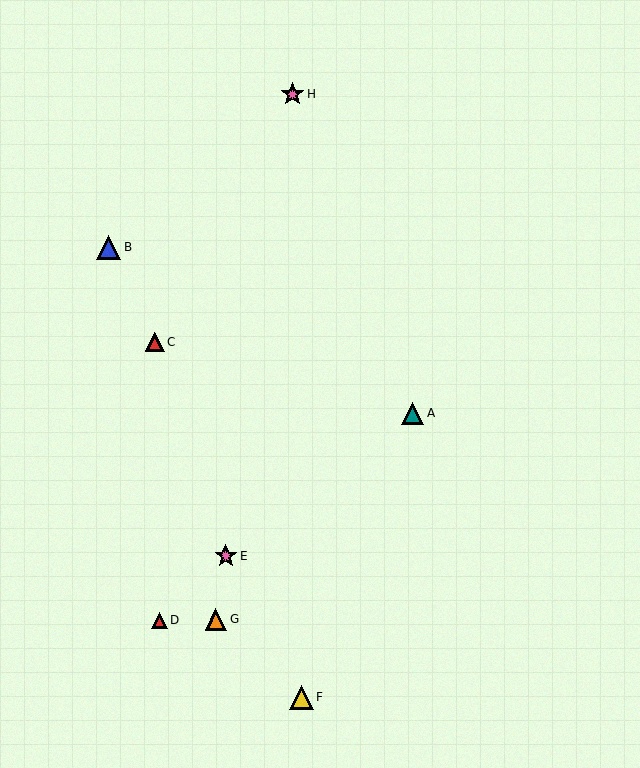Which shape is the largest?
The blue triangle (labeled B) is the largest.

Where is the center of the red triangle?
The center of the red triangle is at (160, 620).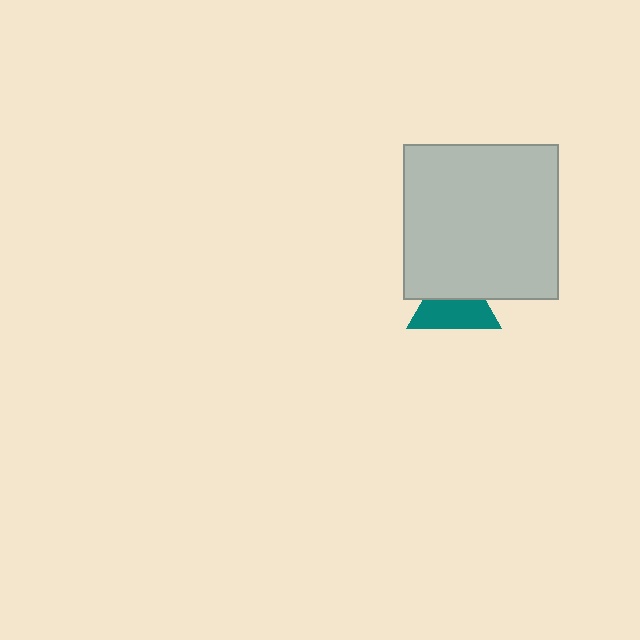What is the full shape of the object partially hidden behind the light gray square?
The partially hidden object is a teal triangle.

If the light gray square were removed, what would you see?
You would see the complete teal triangle.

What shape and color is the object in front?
The object in front is a light gray square.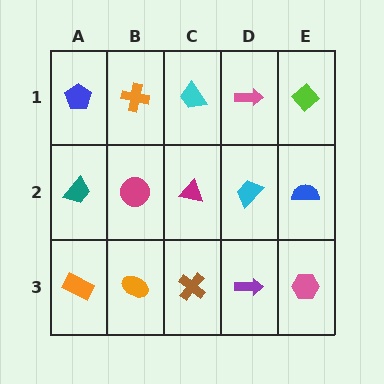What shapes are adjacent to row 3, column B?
A magenta circle (row 2, column B), an orange rectangle (row 3, column A), a brown cross (row 3, column C).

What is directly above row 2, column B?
An orange cross.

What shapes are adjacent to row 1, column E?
A blue semicircle (row 2, column E), a pink arrow (row 1, column D).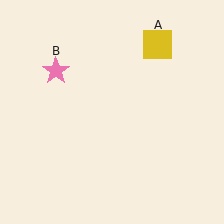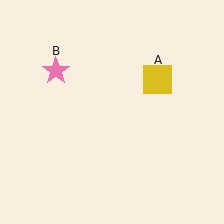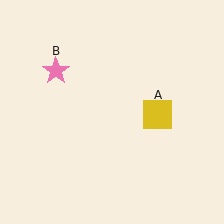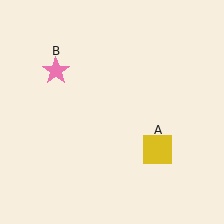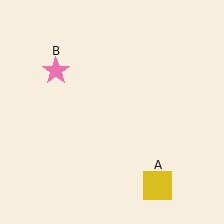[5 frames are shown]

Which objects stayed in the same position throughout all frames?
Pink star (object B) remained stationary.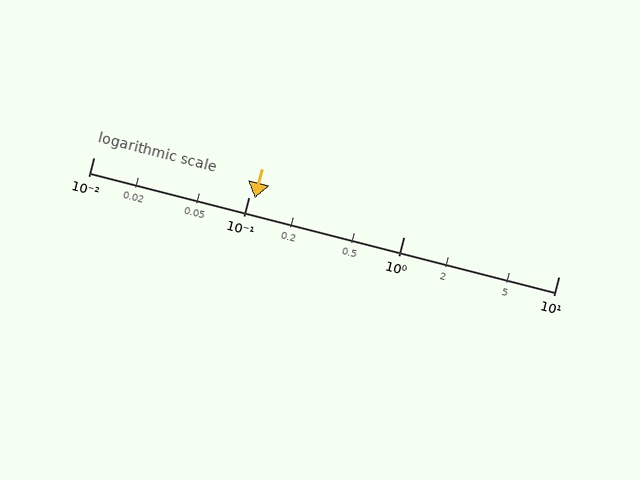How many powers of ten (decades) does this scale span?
The scale spans 3 decades, from 0.01 to 10.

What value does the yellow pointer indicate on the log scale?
The pointer indicates approximately 0.11.